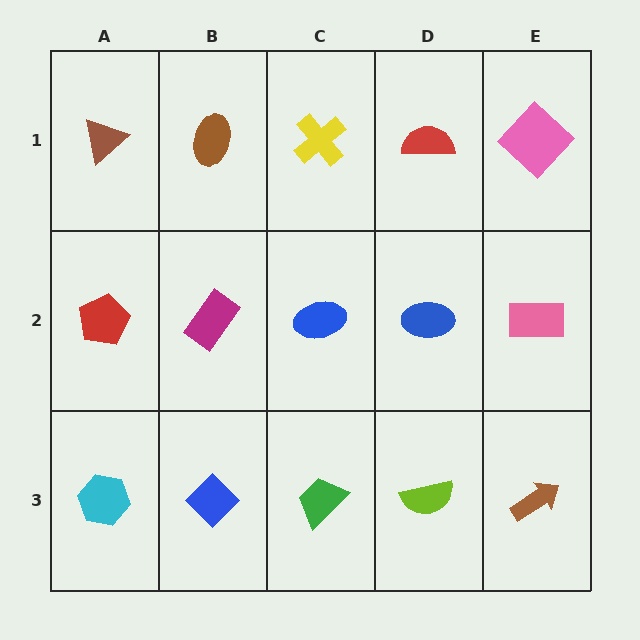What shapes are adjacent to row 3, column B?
A magenta rectangle (row 2, column B), a cyan hexagon (row 3, column A), a green trapezoid (row 3, column C).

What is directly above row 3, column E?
A pink rectangle.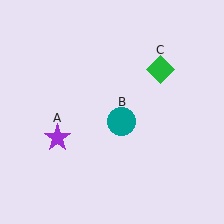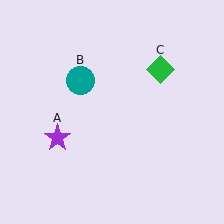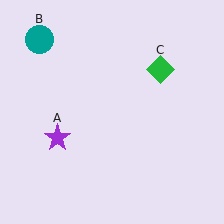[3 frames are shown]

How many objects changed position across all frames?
1 object changed position: teal circle (object B).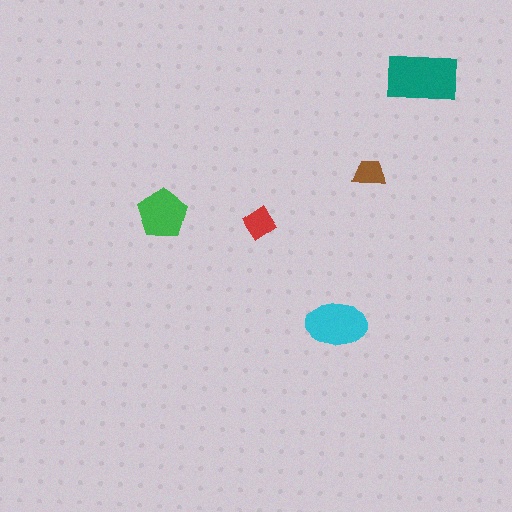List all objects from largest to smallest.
The teal rectangle, the cyan ellipse, the green pentagon, the red diamond, the brown trapezoid.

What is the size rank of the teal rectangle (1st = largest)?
1st.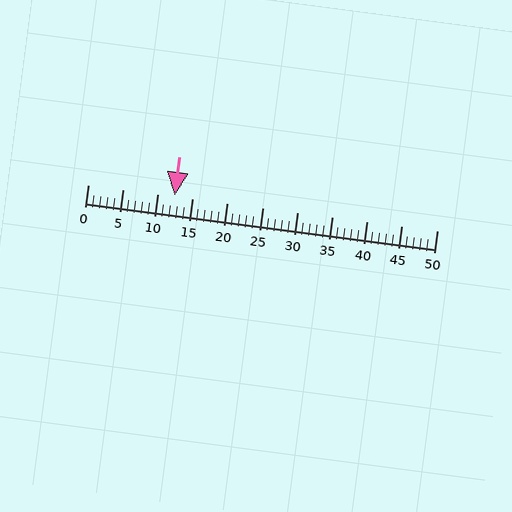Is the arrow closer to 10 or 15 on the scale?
The arrow is closer to 10.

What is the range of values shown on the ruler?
The ruler shows values from 0 to 50.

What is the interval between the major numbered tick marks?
The major tick marks are spaced 5 units apart.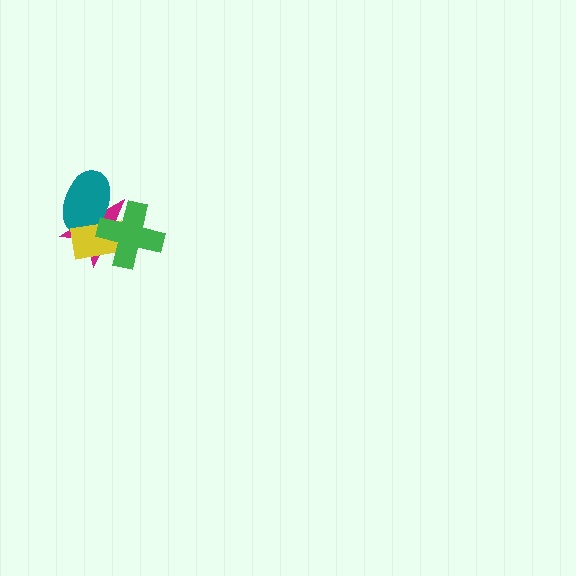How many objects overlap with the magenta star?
3 objects overlap with the magenta star.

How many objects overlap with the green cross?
3 objects overlap with the green cross.